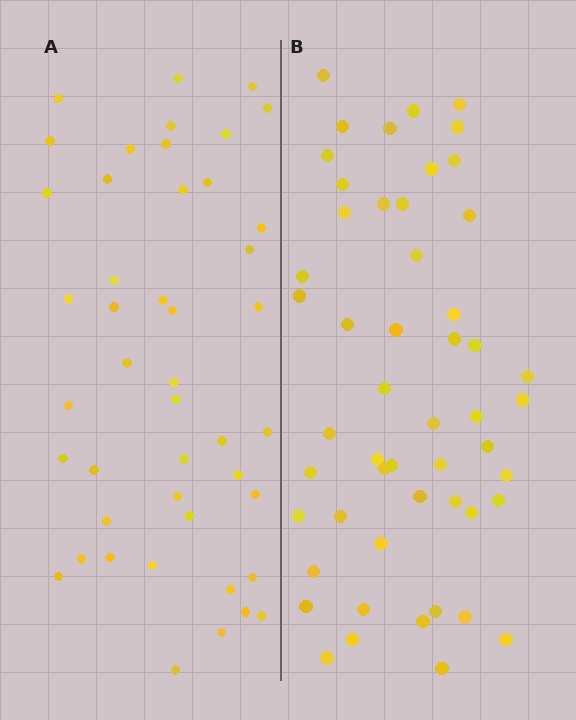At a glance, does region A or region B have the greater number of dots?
Region B (the right region) has more dots.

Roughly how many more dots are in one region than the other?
Region B has roughly 8 or so more dots than region A.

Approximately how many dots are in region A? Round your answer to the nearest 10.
About 40 dots. (The exact count is 45, which rounds to 40.)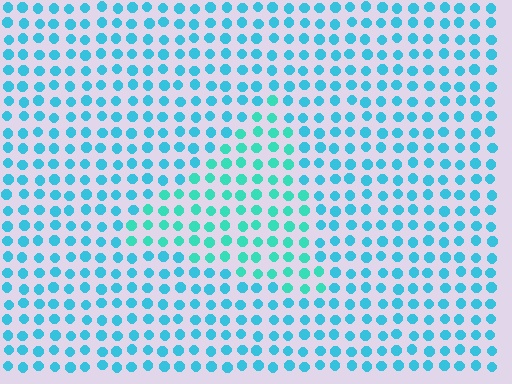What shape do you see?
I see a triangle.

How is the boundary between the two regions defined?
The boundary is defined purely by a slight shift in hue (about 23 degrees). Spacing, size, and orientation are identical on both sides.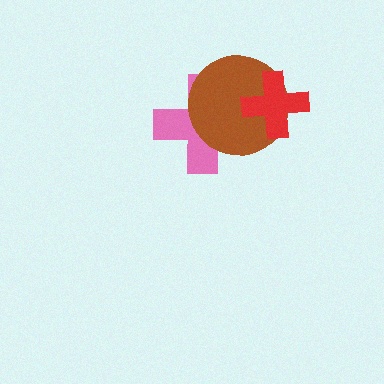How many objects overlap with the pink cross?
2 objects overlap with the pink cross.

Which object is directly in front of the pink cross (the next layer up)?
The brown circle is directly in front of the pink cross.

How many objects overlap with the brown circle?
2 objects overlap with the brown circle.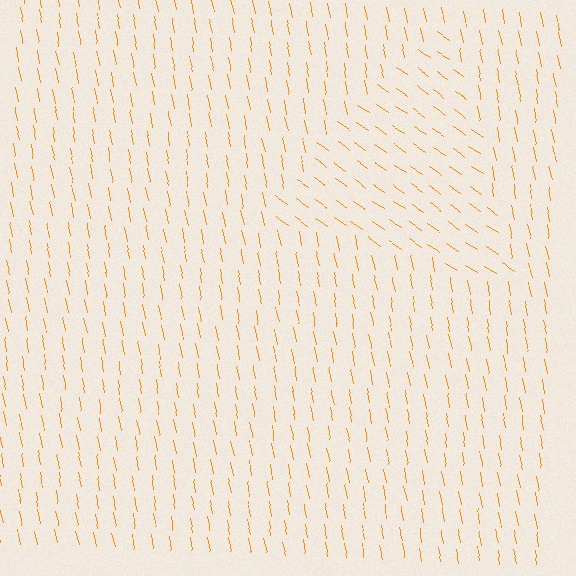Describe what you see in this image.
The image is filled with small orange line segments. A triangle region in the image has lines oriented differently from the surrounding lines, creating a visible texture boundary.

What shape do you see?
I see a triangle.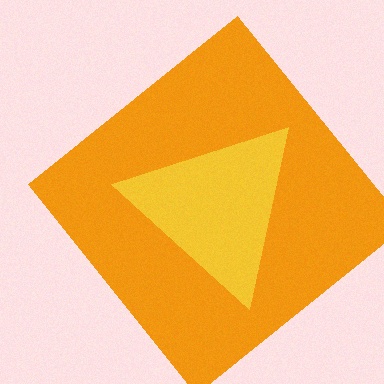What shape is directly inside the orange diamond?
The yellow triangle.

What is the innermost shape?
The yellow triangle.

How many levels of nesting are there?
2.